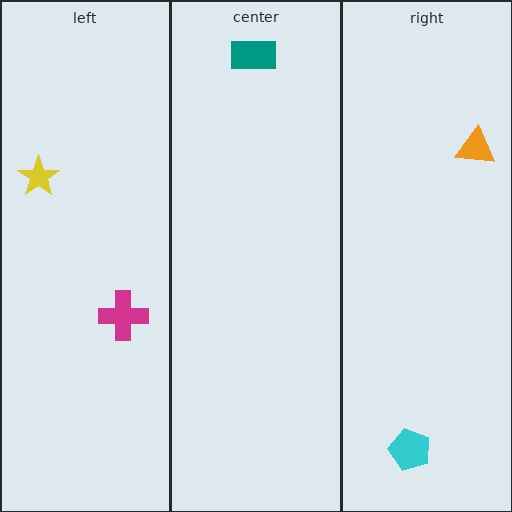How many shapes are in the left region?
2.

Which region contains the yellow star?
The left region.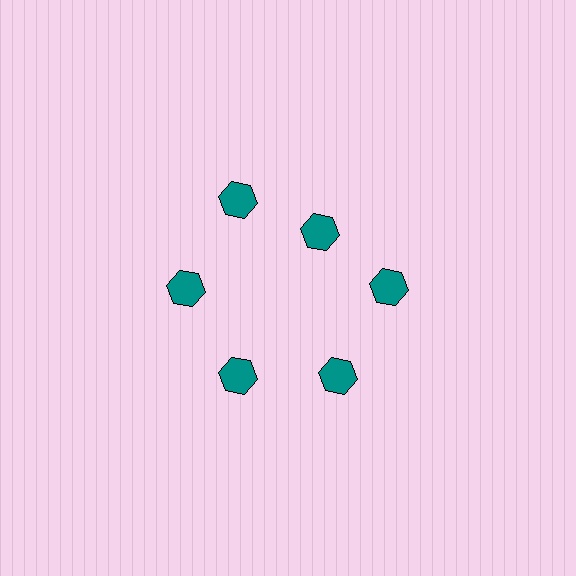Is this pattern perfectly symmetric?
No. The 6 teal hexagons are arranged in a ring, but one element near the 1 o'clock position is pulled inward toward the center, breaking the 6-fold rotational symmetry.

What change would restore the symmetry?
The symmetry would be restored by moving it outward, back onto the ring so that all 6 hexagons sit at equal angles and equal distance from the center.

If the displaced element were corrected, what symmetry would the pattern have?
It would have 6-fold rotational symmetry — the pattern would map onto itself every 60 degrees.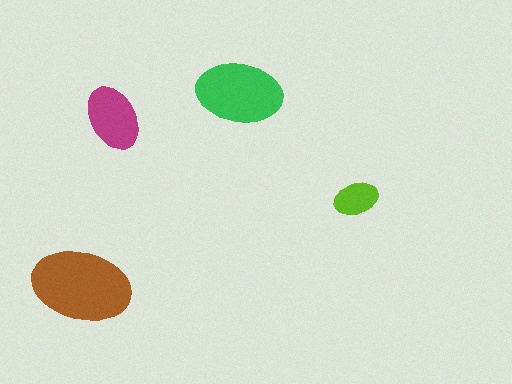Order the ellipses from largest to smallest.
the brown one, the green one, the magenta one, the lime one.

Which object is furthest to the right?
The lime ellipse is rightmost.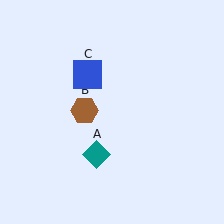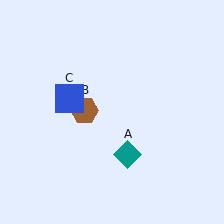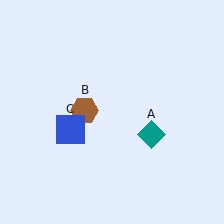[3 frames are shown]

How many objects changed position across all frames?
2 objects changed position: teal diamond (object A), blue square (object C).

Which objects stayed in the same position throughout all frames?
Brown hexagon (object B) remained stationary.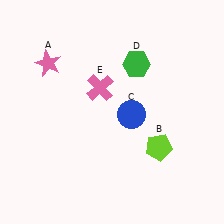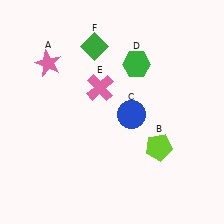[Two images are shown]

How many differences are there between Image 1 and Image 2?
There is 1 difference between the two images.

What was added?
A green diamond (F) was added in Image 2.